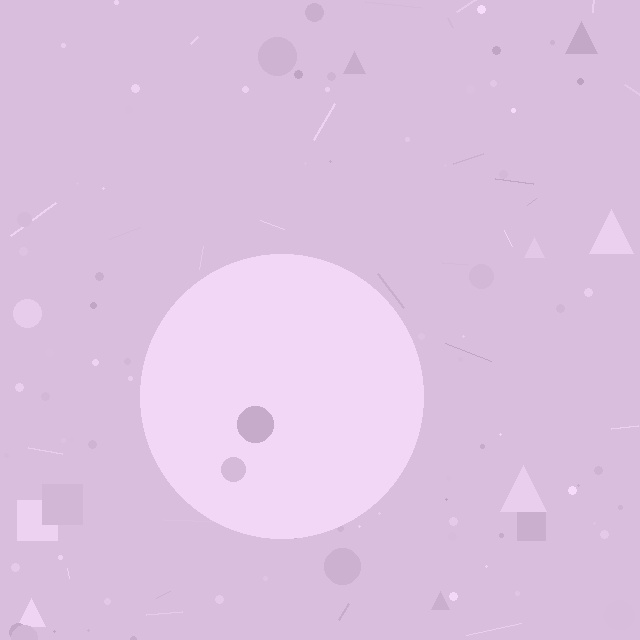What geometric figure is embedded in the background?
A circle is embedded in the background.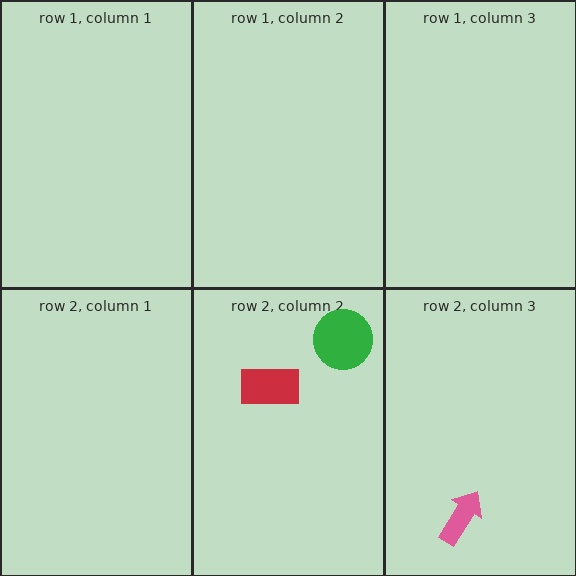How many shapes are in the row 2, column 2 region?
2.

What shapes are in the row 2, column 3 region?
The pink arrow.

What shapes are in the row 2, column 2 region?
The red rectangle, the green circle.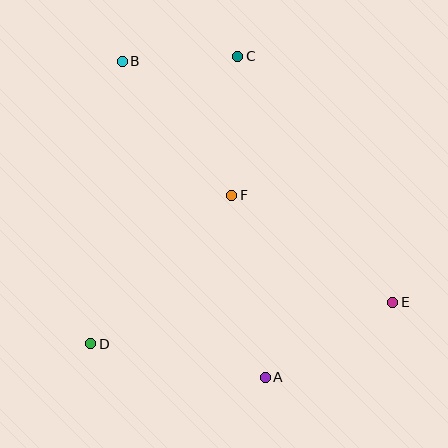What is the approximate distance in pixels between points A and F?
The distance between A and F is approximately 185 pixels.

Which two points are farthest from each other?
Points B and E are farthest from each other.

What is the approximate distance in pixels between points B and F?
The distance between B and F is approximately 173 pixels.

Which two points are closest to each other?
Points B and C are closest to each other.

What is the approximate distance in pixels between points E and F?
The distance between E and F is approximately 193 pixels.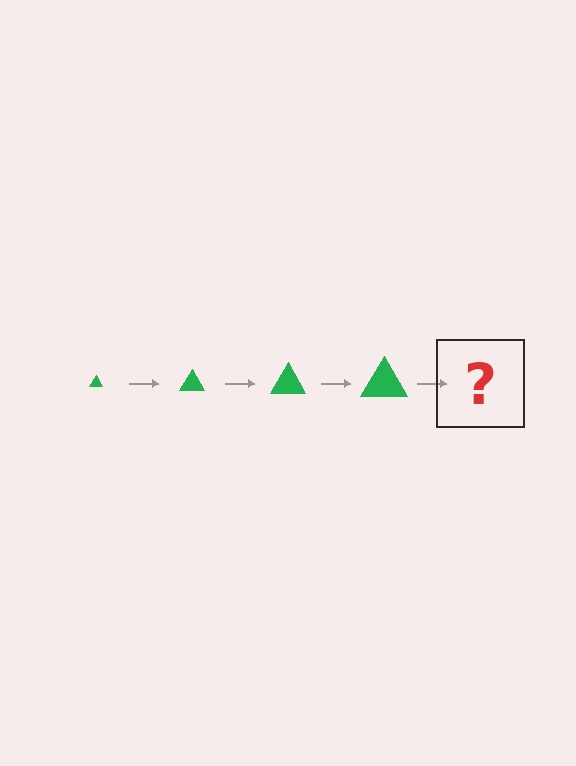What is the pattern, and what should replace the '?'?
The pattern is that the triangle gets progressively larger each step. The '?' should be a green triangle, larger than the previous one.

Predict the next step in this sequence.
The next step is a green triangle, larger than the previous one.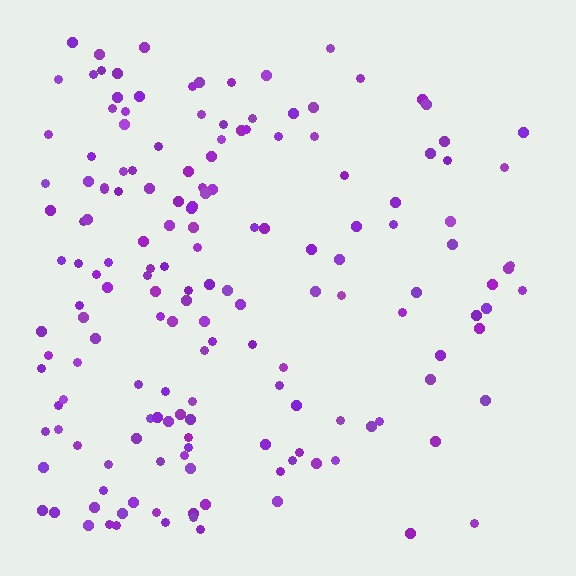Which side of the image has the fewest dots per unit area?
The right.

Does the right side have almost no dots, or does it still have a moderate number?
Still a moderate number, just noticeably fewer than the left.